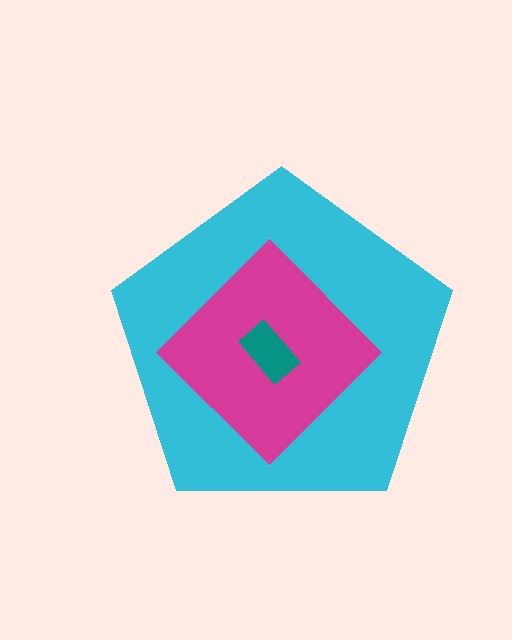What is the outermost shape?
The cyan pentagon.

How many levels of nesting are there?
3.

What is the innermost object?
The teal rectangle.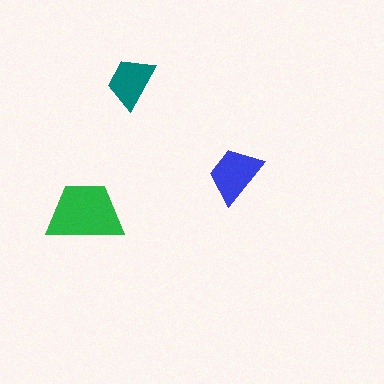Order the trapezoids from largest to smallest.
the green one, the blue one, the teal one.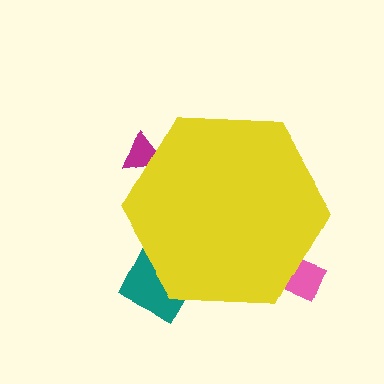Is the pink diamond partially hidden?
Yes, the pink diamond is partially hidden behind the yellow hexagon.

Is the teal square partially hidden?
Yes, the teal square is partially hidden behind the yellow hexagon.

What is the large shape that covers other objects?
A yellow hexagon.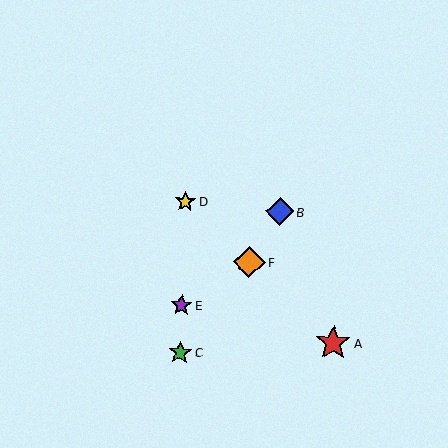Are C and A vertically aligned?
No, C is at x≈180 and A is at x≈333.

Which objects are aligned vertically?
Objects C, D, E are aligned vertically.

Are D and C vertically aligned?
Yes, both are at x≈185.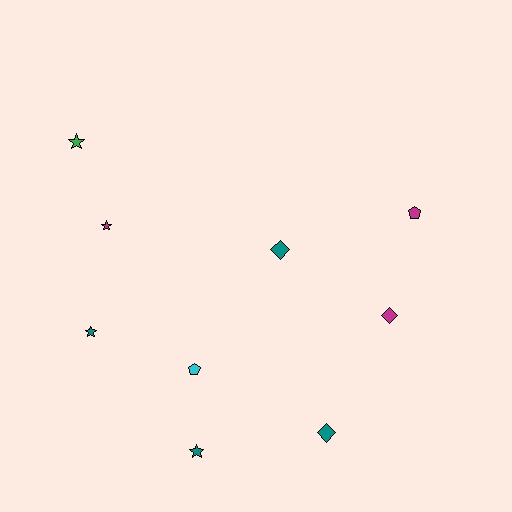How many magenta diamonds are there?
There is 1 magenta diamond.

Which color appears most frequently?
Teal, with 4 objects.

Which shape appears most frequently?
Star, with 4 objects.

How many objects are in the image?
There are 9 objects.